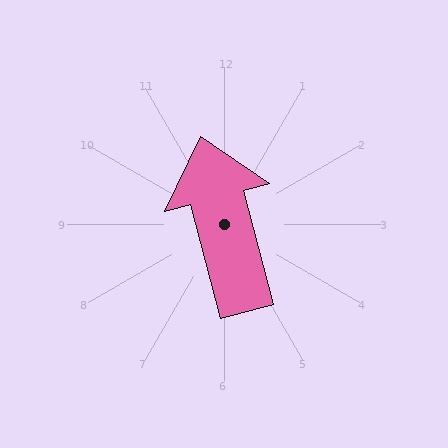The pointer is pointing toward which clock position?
Roughly 12 o'clock.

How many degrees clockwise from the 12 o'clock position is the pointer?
Approximately 345 degrees.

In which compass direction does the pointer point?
North.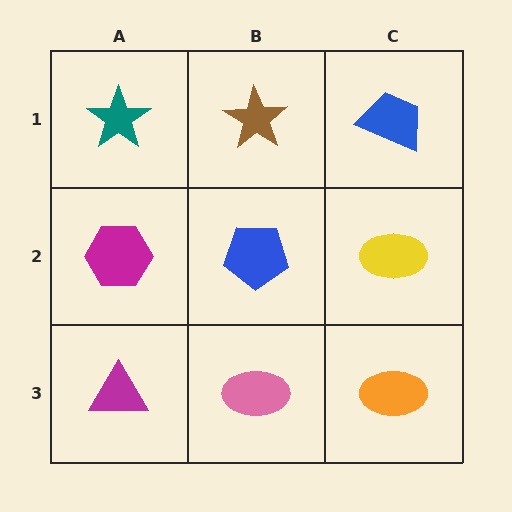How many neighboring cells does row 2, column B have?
4.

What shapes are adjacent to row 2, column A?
A teal star (row 1, column A), a magenta triangle (row 3, column A), a blue pentagon (row 2, column B).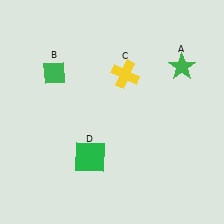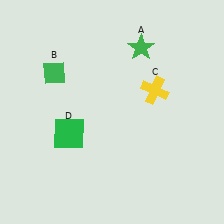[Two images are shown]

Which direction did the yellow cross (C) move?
The yellow cross (C) moved right.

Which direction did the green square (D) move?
The green square (D) moved up.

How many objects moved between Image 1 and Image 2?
3 objects moved between the two images.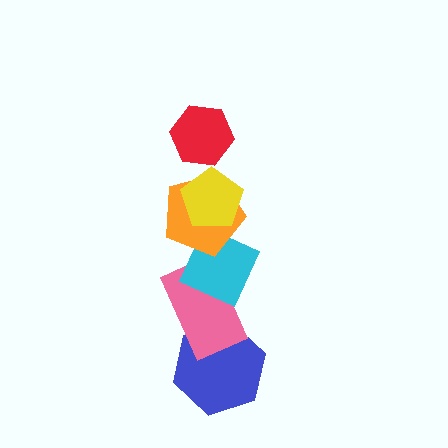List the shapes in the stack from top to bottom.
From top to bottom: the red hexagon, the yellow pentagon, the orange pentagon, the cyan diamond, the pink rectangle, the blue hexagon.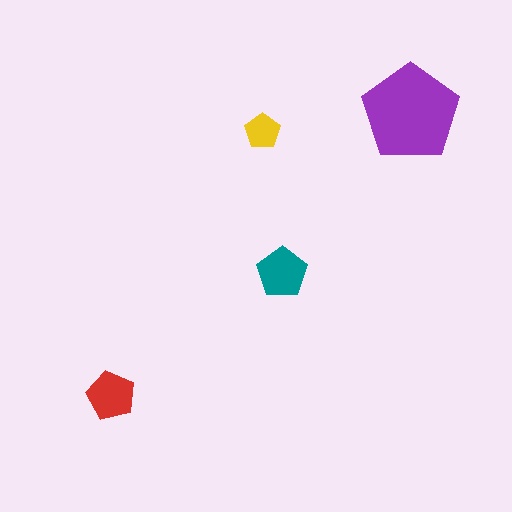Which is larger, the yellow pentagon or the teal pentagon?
The teal one.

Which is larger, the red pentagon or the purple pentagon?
The purple one.